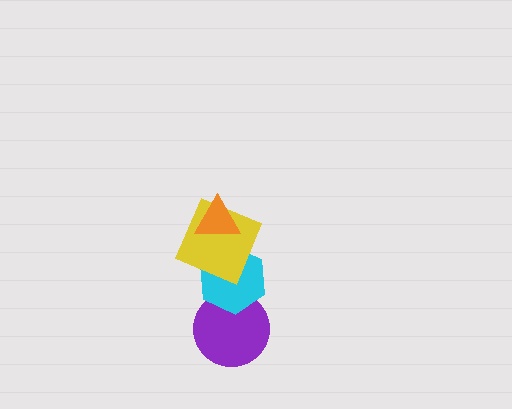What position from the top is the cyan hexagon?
The cyan hexagon is 3rd from the top.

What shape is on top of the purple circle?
The cyan hexagon is on top of the purple circle.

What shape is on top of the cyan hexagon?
The yellow square is on top of the cyan hexagon.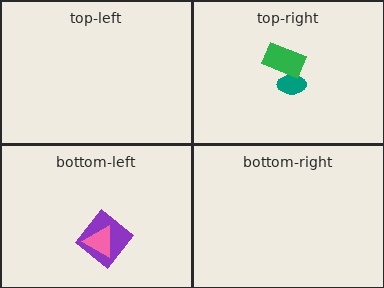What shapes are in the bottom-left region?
The purple diamond, the pink triangle.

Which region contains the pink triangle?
The bottom-left region.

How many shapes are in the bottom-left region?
2.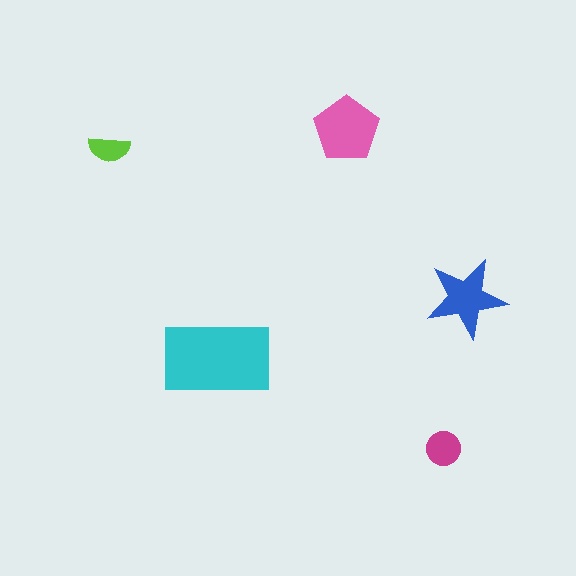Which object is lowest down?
The magenta circle is bottommost.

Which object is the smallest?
The lime semicircle.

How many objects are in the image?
There are 5 objects in the image.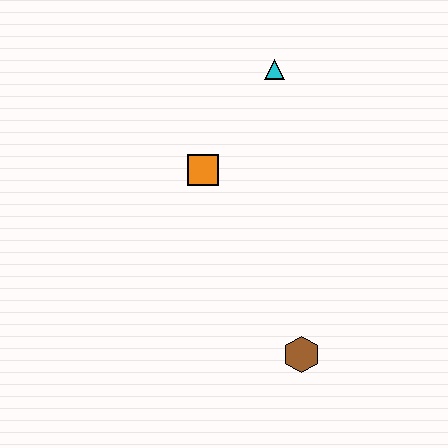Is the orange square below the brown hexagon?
No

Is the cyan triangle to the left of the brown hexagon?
Yes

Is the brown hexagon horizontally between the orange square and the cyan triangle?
No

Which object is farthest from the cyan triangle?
The brown hexagon is farthest from the cyan triangle.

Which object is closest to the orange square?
The cyan triangle is closest to the orange square.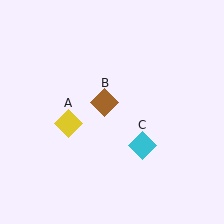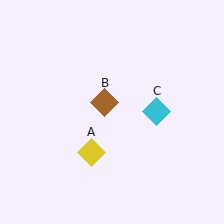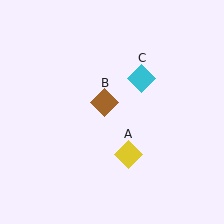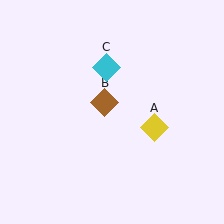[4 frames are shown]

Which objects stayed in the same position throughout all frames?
Brown diamond (object B) remained stationary.